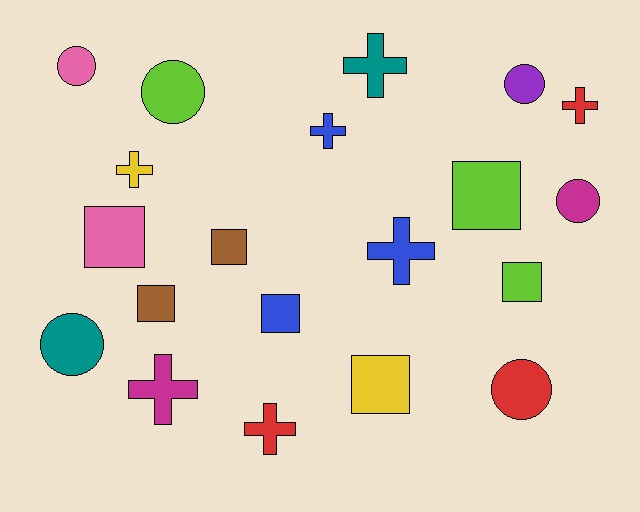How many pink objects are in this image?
There are 2 pink objects.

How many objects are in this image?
There are 20 objects.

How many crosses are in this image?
There are 7 crosses.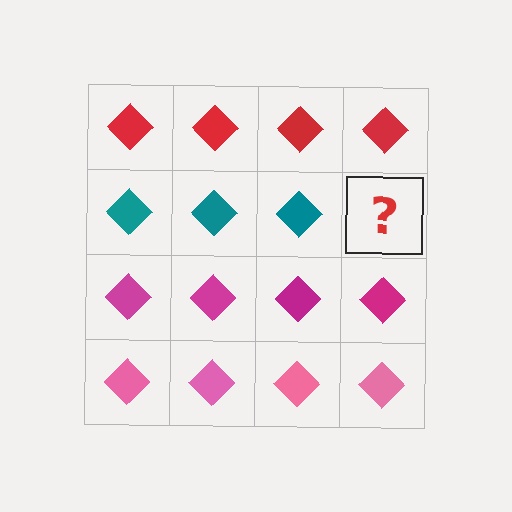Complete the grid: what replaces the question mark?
The question mark should be replaced with a teal diamond.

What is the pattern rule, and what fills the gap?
The rule is that each row has a consistent color. The gap should be filled with a teal diamond.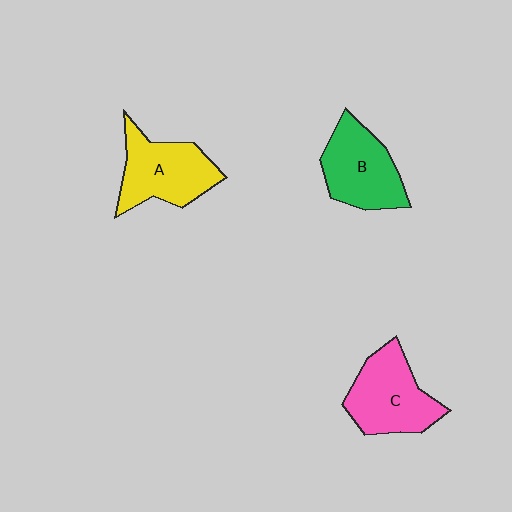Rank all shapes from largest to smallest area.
From largest to smallest: C (pink), A (yellow), B (green).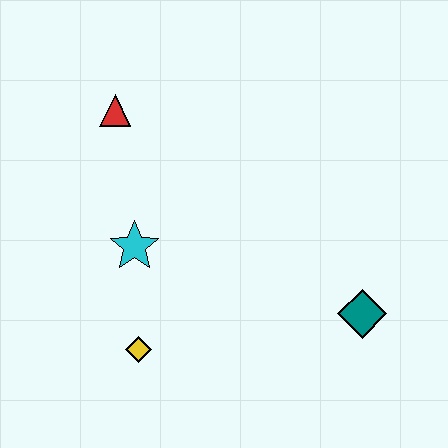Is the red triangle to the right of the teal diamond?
No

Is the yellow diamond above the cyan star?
No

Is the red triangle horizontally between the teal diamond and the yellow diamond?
No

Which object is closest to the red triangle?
The cyan star is closest to the red triangle.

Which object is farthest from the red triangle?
The teal diamond is farthest from the red triangle.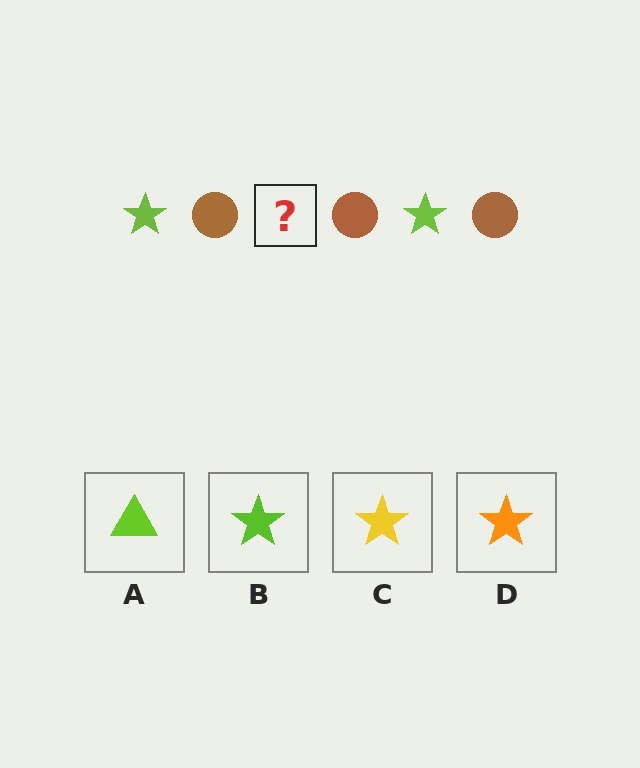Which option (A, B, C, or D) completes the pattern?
B.